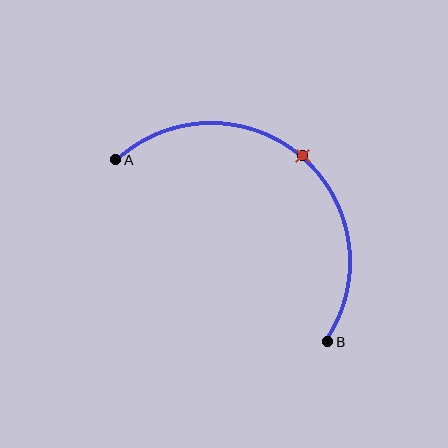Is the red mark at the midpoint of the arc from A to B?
Yes. The red mark lies on the arc at equal arc-length from both A and B — it is the arc midpoint.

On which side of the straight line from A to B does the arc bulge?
The arc bulges above and to the right of the straight line connecting A and B.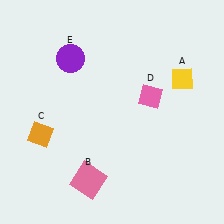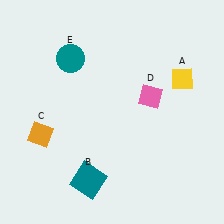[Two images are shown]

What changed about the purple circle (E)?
In Image 1, E is purple. In Image 2, it changed to teal.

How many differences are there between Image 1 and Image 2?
There are 2 differences between the two images.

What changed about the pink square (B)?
In Image 1, B is pink. In Image 2, it changed to teal.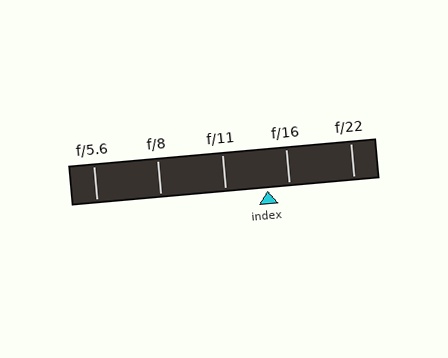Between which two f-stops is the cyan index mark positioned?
The index mark is between f/11 and f/16.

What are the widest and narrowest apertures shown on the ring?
The widest aperture shown is f/5.6 and the narrowest is f/22.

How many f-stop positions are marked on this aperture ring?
There are 5 f-stop positions marked.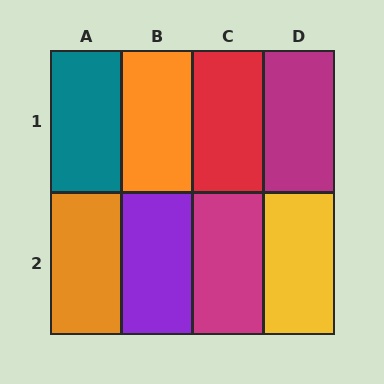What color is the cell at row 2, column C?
Magenta.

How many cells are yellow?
1 cell is yellow.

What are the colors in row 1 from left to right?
Teal, orange, red, magenta.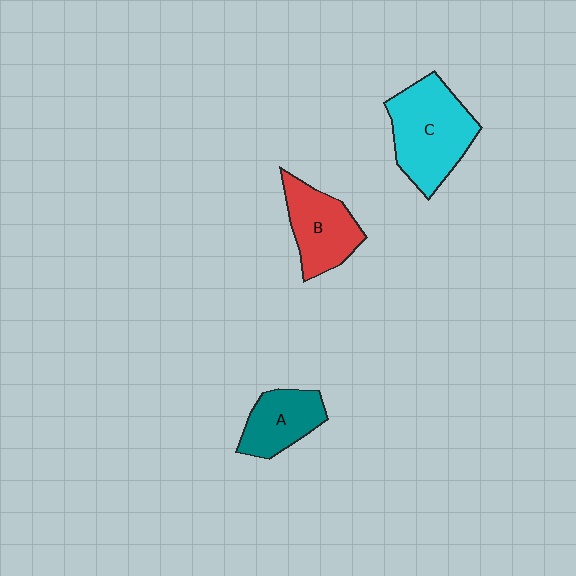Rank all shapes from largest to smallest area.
From largest to smallest: C (cyan), B (red), A (teal).